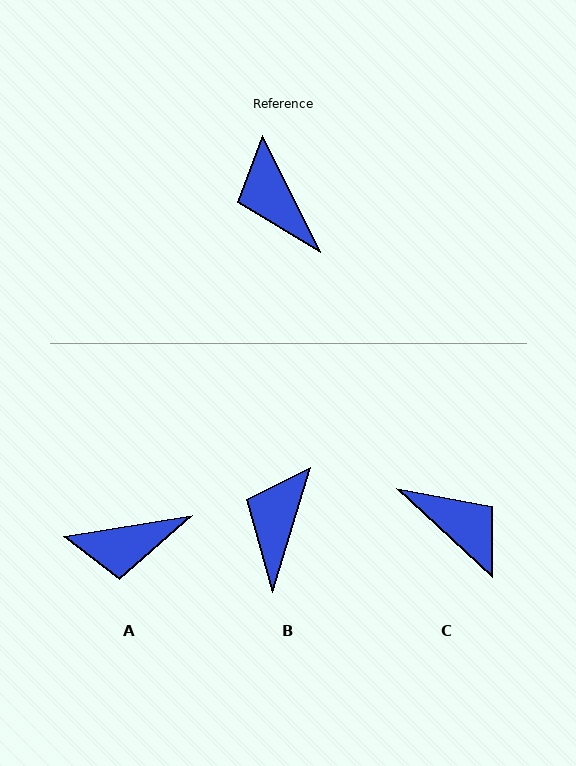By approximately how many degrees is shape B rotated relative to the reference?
Approximately 43 degrees clockwise.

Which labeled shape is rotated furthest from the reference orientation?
C, about 159 degrees away.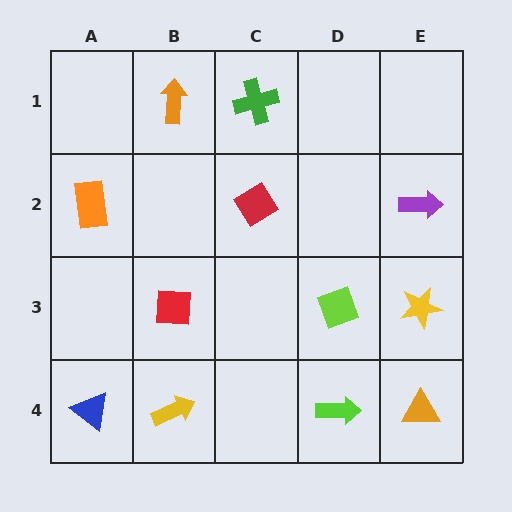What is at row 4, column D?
A lime arrow.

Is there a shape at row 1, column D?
No, that cell is empty.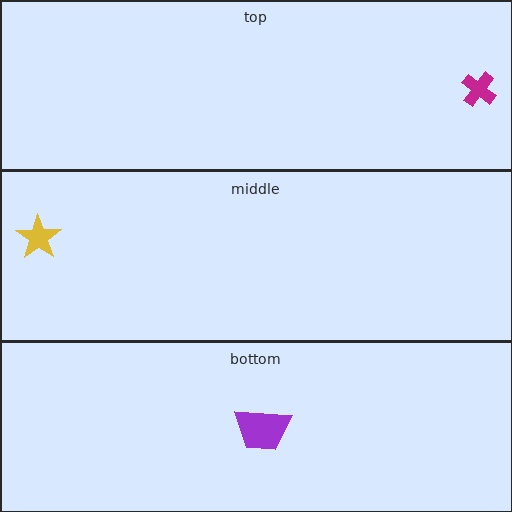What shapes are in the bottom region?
The purple trapezoid.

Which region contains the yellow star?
The middle region.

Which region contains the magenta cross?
The top region.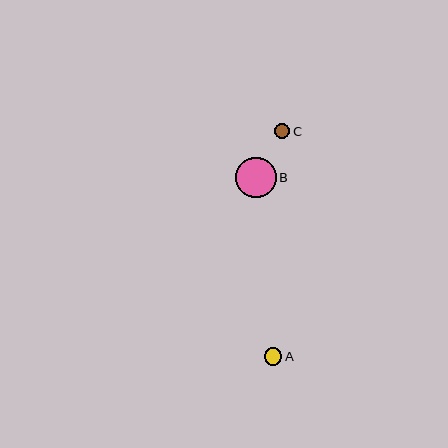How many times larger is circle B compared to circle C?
Circle B is approximately 2.6 times the size of circle C.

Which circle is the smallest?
Circle C is the smallest with a size of approximately 15 pixels.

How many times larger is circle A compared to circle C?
Circle A is approximately 1.1 times the size of circle C.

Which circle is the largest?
Circle B is the largest with a size of approximately 40 pixels.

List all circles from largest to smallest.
From largest to smallest: B, A, C.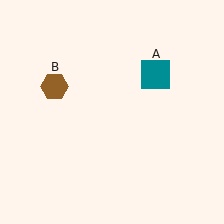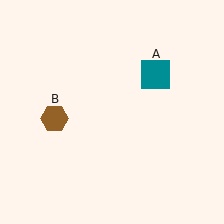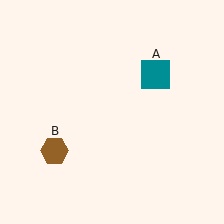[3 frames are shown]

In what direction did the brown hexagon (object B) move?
The brown hexagon (object B) moved down.